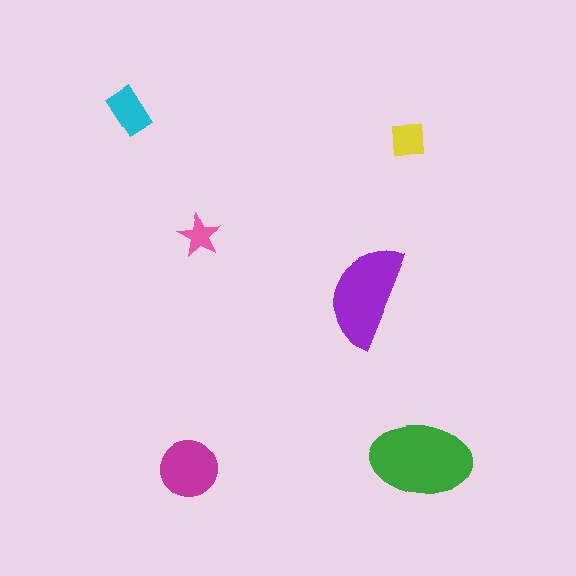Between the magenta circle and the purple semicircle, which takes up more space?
The purple semicircle.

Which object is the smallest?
The pink star.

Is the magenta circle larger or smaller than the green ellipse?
Smaller.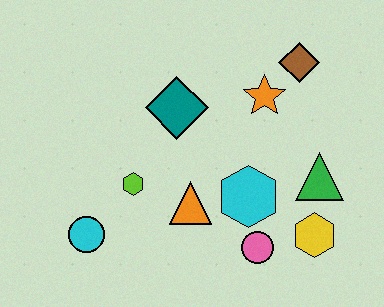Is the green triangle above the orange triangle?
Yes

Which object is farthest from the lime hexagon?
The brown diamond is farthest from the lime hexagon.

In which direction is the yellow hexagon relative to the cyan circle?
The yellow hexagon is to the right of the cyan circle.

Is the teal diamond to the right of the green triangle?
No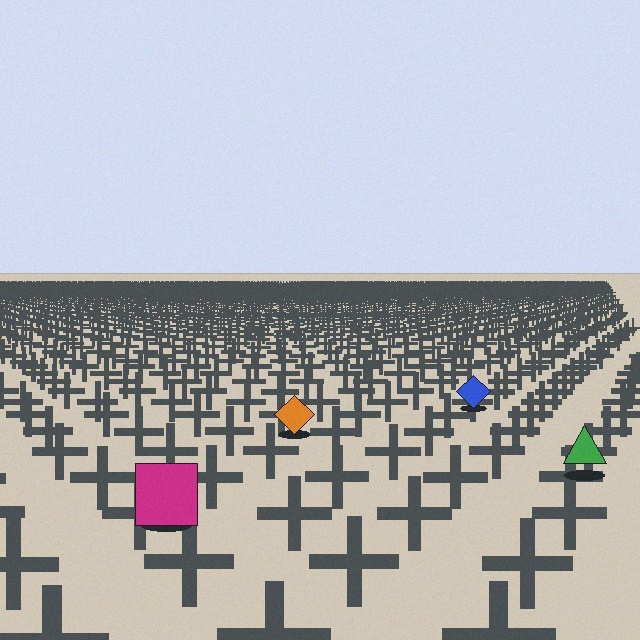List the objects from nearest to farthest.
From nearest to farthest: the magenta square, the green triangle, the orange diamond, the blue diamond.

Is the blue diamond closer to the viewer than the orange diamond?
No. The orange diamond is closer — you can tell from the texture gradient: the ground texture is coarser near it.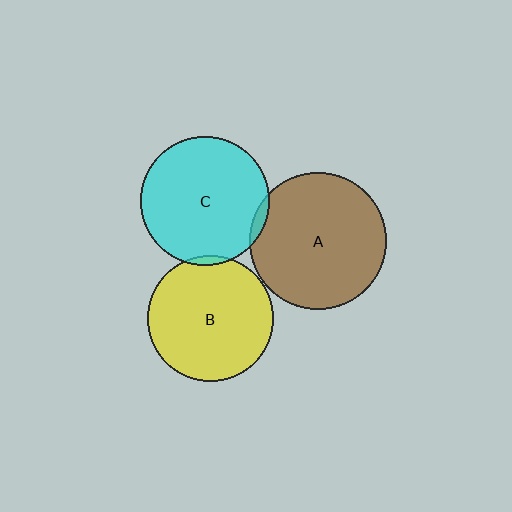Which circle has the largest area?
Circle A (brown).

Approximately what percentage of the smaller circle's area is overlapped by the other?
Approximately 5%.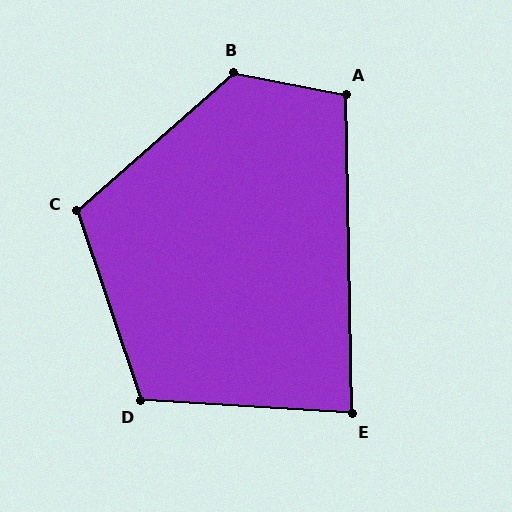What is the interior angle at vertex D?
Approximately 112 degrees (obtuse).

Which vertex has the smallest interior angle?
E, at approximately 85 degrees.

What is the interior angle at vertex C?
Approximately 113 degrees (obtuse).